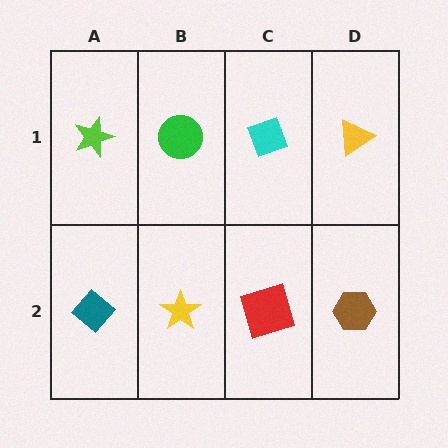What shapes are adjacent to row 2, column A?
A lime star (row 1, column A), a yellow star (row 2, column B).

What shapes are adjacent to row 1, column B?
A yellow star (row 2, column B), a lime star (row 1, column A), a cyan diamond (row 1, column C).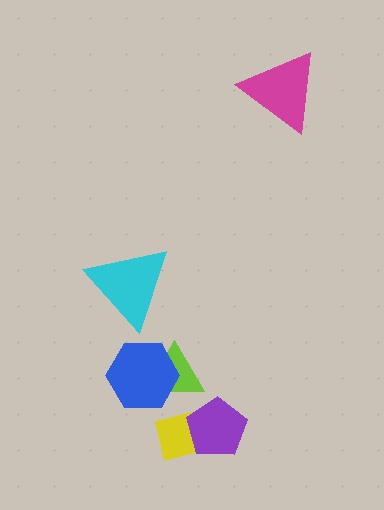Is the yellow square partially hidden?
Yes, it is partially covered by another shape.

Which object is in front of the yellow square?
The purple pentagon is in front of the yellow square.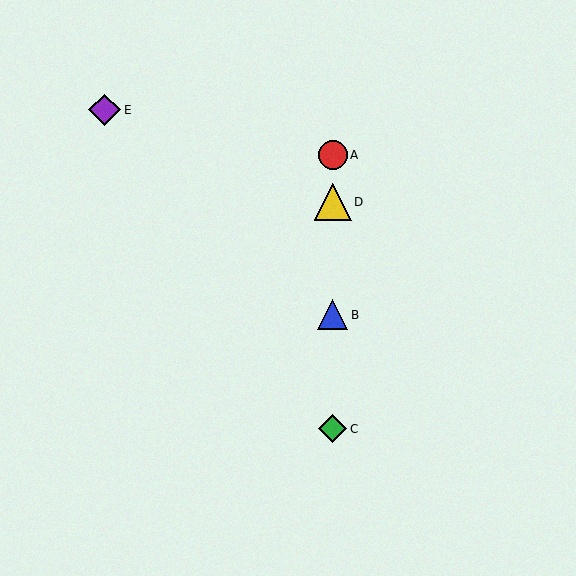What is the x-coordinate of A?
Object A is at x≈333.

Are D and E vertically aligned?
No, D is at x≈333 and E is at x≈105.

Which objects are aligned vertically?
Objects A, B, C, D are aligned vertically.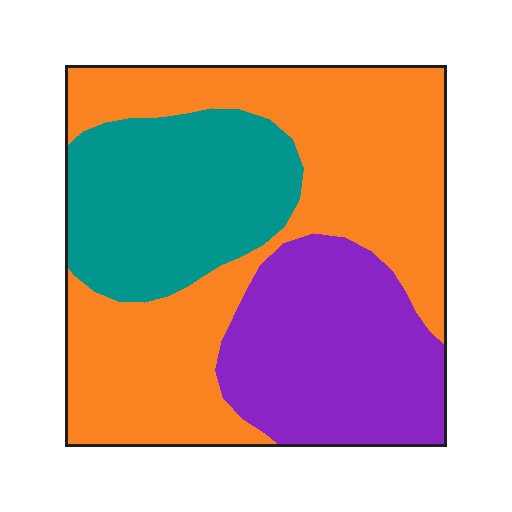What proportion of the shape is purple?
Purple takes up between a quarter and a half of the shape.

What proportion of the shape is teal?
Teal covers 25% of the shape.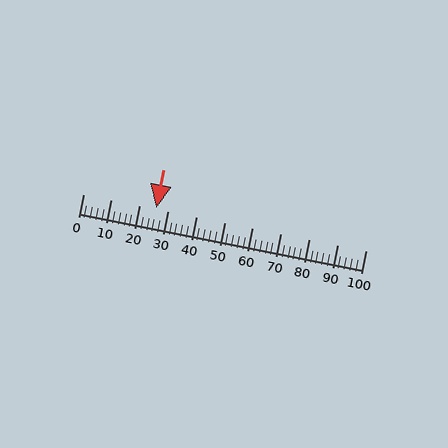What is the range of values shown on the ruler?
The ruler shows values from 0 to 100.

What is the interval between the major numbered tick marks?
The major tick marks are spaced 10 units apart.